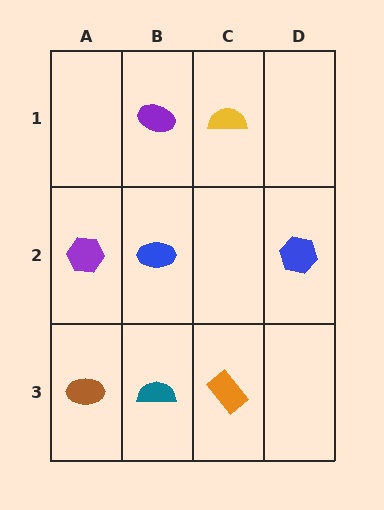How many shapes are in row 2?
3 shapes.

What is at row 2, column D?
A blue hexagon.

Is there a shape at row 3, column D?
No, that cell is empty.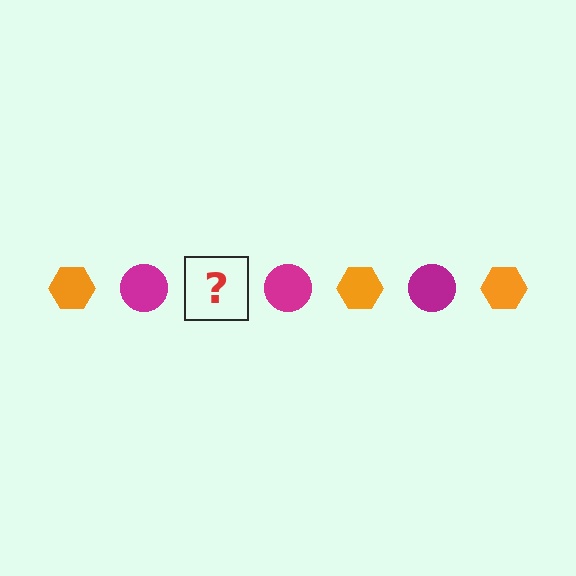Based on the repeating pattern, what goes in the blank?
The blank should be an orange hexagon.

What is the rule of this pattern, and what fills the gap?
The rule is that the pattern alternates between orange hexagon and magenta circle. The gap should be filled with an orange hexagon.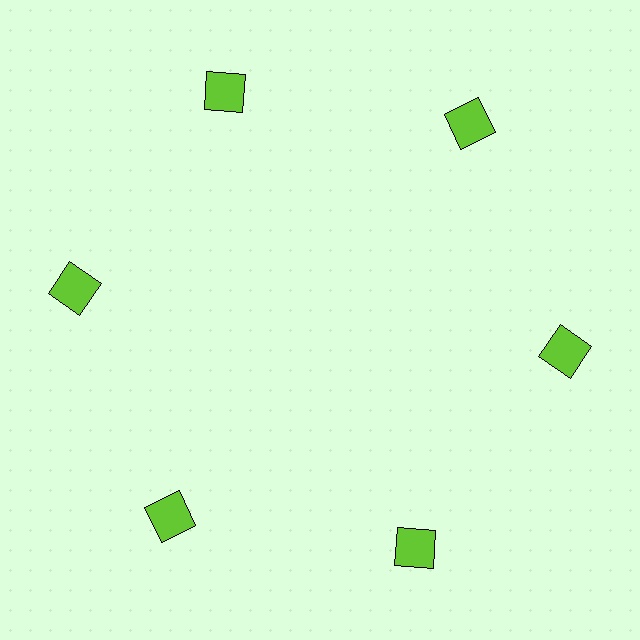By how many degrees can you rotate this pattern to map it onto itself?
The pattern maps onto itself every 60 degrees of rotation.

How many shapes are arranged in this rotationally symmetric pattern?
There are 6 shapes, arranged in 6 groups of 1.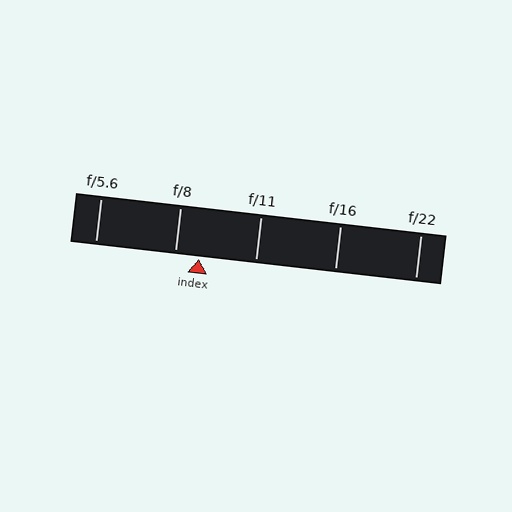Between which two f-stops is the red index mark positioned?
The index mark is between f/8 and f/11.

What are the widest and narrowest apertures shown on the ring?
The widest aperture shown is f/5.6 and the narrowest is f/22.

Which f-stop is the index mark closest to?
The index mark is closest to f/8.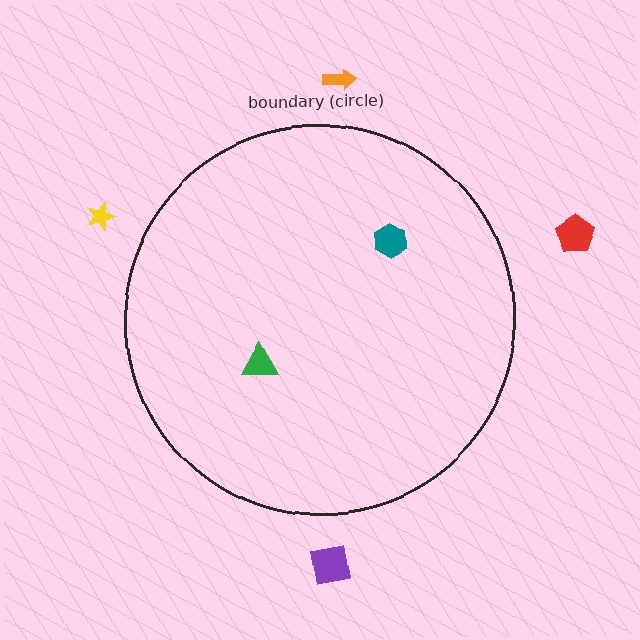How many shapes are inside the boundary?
2 inside, 4 outside.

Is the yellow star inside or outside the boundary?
Outside.